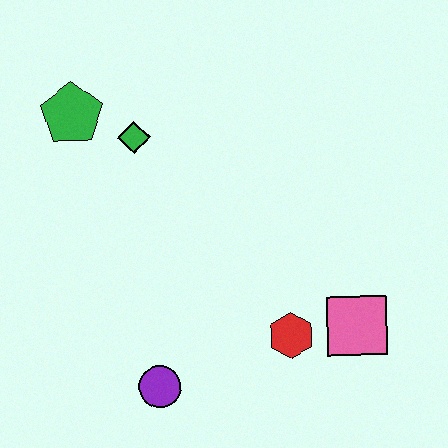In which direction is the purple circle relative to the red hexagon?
The purple circle is to the left of the red hexagon.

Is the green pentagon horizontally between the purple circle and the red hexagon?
No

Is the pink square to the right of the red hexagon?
Yes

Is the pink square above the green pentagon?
No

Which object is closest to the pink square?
The red hexagon is closest to the pink square.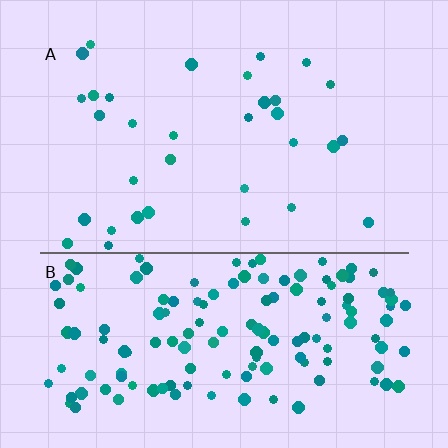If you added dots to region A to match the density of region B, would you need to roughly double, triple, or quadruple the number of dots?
Approximately quadruple.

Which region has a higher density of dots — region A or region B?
B (the bottom).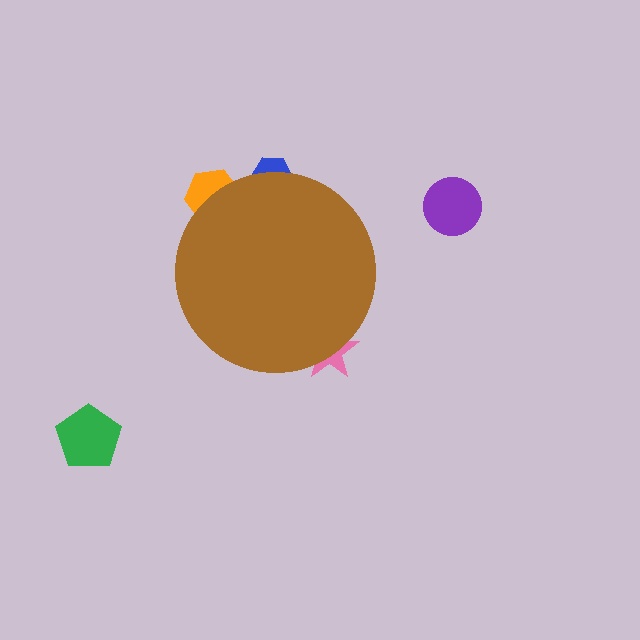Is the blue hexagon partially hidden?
Yes, the blue hexagon is partially hidden behind the brown circle.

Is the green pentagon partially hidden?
No, the green pentagon is fully visible.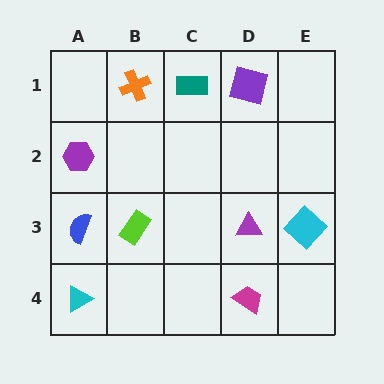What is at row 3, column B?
A lime rectangle.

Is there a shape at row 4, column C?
No, that cell is empty.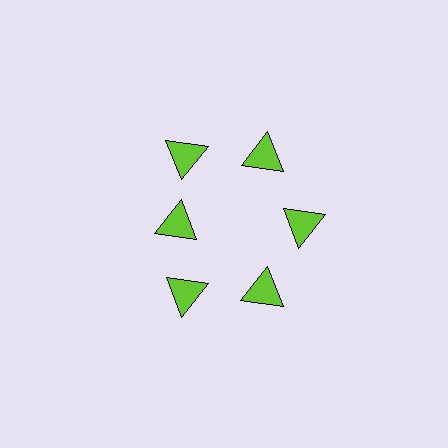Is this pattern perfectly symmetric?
No. The 6 lime triangles are arranged in a ring, but one element near the 9 o'clock position is pulled inward toward the center, breaking the 6-fold rotational symmetry.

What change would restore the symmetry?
The symmetry would be restored by moving it outward, back onto the ring so that all 6 triangles sit at equal angles and equal distance from the center.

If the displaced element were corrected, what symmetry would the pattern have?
It would have 6-fold rotational symmetry — the pattern would map onto itself every 60 degrees.